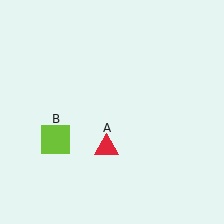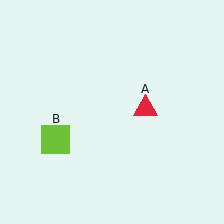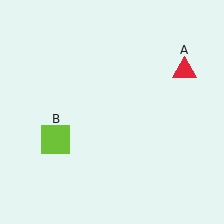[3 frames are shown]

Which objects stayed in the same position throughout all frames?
Lime square (object B) remained stationary.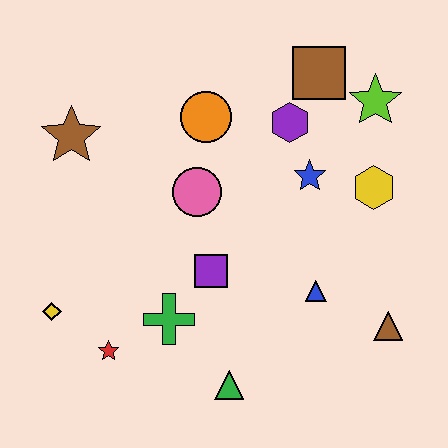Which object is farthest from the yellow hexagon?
The yellow diamond is farthest from the yellow hexagon.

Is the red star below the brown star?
Yes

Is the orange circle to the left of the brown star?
No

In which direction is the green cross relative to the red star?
The green cross is to the right of the red star.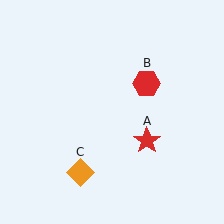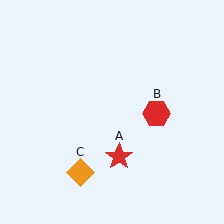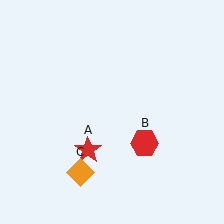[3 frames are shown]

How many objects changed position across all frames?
2 objects changed position: red star (object A), red hexagon (object B).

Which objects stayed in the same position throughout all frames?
Orange diamond (object C) remained stationary.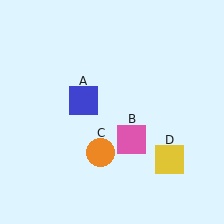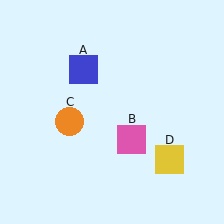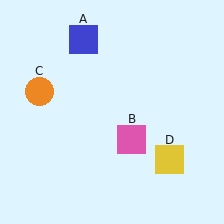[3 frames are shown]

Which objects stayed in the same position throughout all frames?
Pink square (object B) and yellow square (object D) remained stationary.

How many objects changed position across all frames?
2 objects changed position: blue square (object A), orange circle (object C).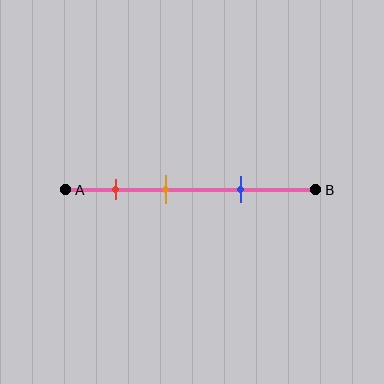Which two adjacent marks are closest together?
The red and orange marks are the closest adjacent pair.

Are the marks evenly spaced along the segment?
Yes, the marks are approximately evenly spaced.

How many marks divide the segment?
There are 3 marks dividing the segment.